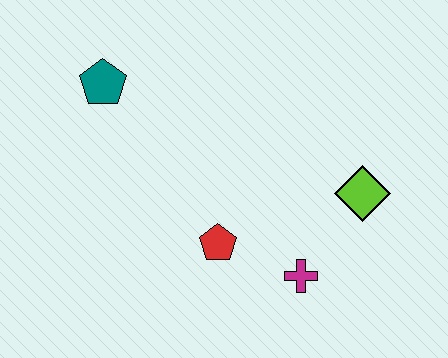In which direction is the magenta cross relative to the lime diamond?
The magenta cross is below the lime diamond.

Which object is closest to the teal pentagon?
The red pentagon is closest to the teal pentagon.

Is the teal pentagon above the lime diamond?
Yes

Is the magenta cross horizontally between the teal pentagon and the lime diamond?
Yes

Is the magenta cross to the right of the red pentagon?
Yes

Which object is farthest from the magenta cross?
The teal pentagon is farthest from the magenta cross.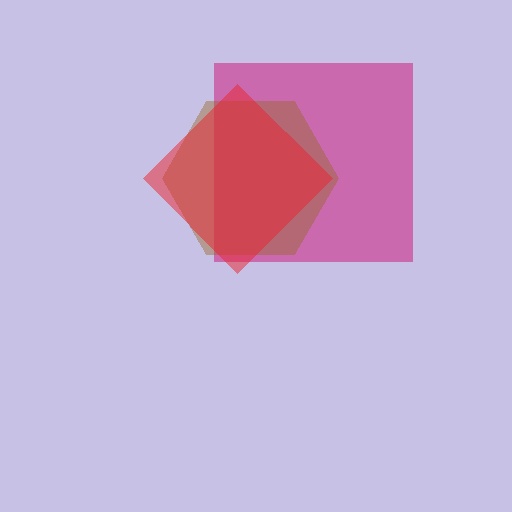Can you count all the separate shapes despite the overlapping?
Yes, there are 3 separate shapes.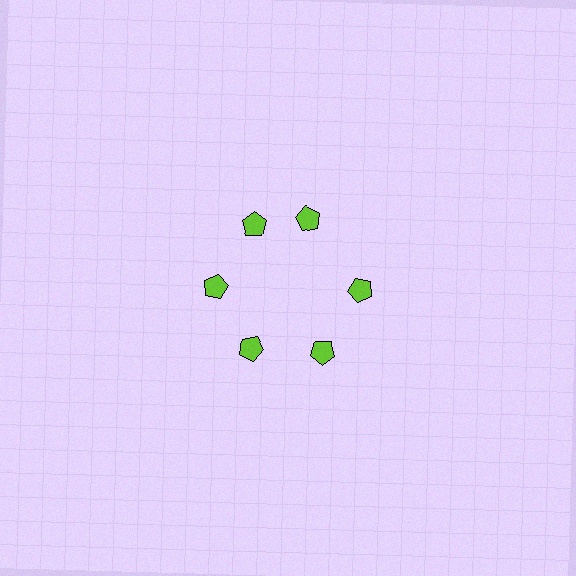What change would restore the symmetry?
The symmetry would be restored by rotating it back into even spacing with its neighbors so that all 6 pentagons sit at equal angles and equal distance from the center.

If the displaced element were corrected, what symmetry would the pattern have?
It would have 6-fold rotational symmetry — the pattern would map onto itself every 60 degrees.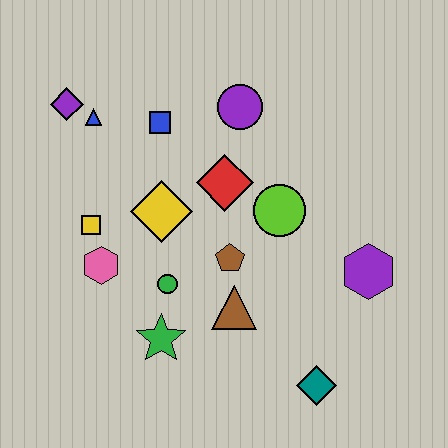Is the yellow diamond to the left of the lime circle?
Yes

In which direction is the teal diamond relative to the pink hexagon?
The teal diamond is to the right of the pink hexagon.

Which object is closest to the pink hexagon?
The yellow square is closest to the pink hexagon.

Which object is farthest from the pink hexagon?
The purple hexagon is farthest from the pink hexagon.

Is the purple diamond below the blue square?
No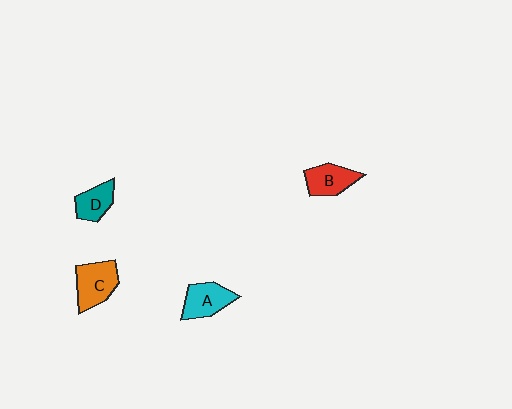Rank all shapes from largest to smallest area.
From largest to smallest: C (orange), A (cyan), B (red), D (teal).